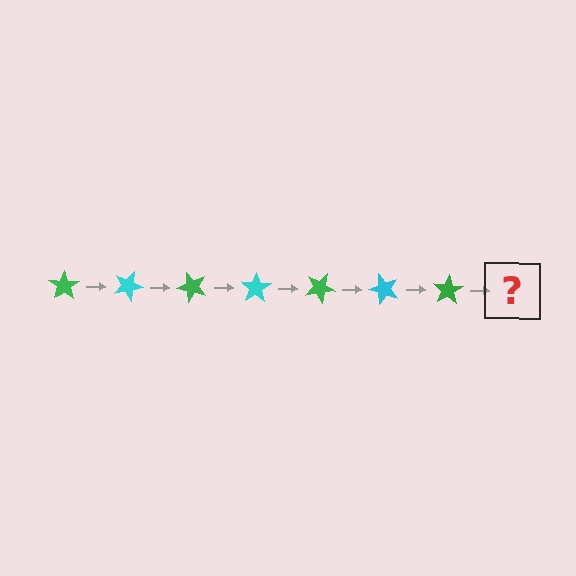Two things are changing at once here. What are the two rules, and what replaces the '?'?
The two rules are that it rotates 25 degrees each step and the color cycles through green and cyan. The '?' should be a cyan star, rotated 175 degrees from the start.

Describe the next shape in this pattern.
It should be a cyan star, rotated 175 degrees from the start.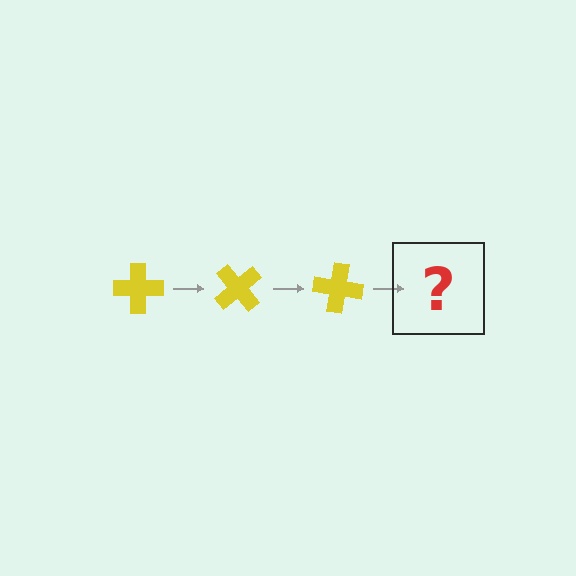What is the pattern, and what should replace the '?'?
The pattern is that the cross rotates 50 degrees each step. The '?' should be a yellow cross rotated 150 degrees.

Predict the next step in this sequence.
The next step is a yellow cross rotated 150 degrees.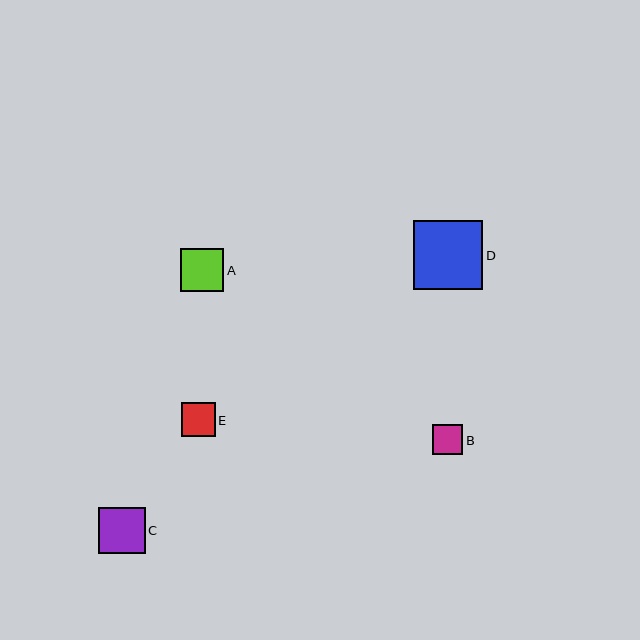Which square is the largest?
Square D is the largest with a size of approximately 69 pixels.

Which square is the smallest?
Square B is the smallest with a size of approximately 30 pixels.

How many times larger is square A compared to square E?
Square A is approximately 1.3 times the size of square E.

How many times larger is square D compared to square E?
Square D is approximately 2.0 times the size of square E.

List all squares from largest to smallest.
From largest to smallest: D, C, A, E, B.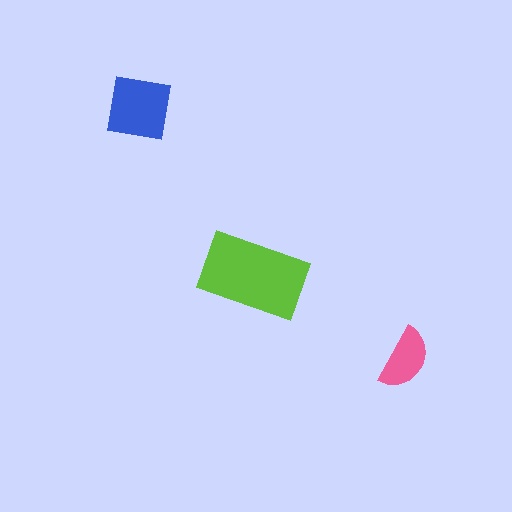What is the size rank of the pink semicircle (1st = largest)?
3rd.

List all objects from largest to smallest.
The lime rectangle, the blue square, the pink semicircle.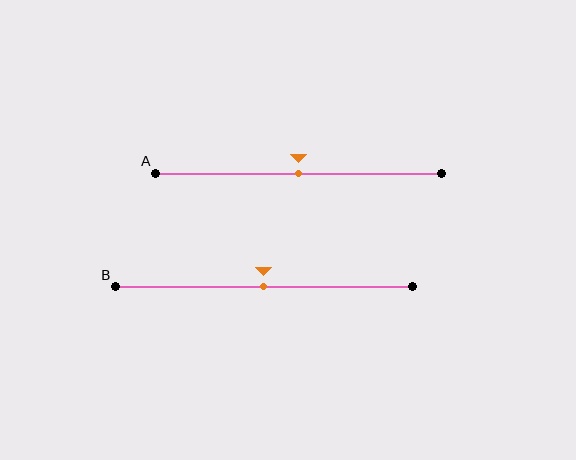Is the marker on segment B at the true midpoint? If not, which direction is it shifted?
Yes, the marker on segment B is at the true midpoint.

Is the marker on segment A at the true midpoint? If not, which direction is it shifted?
Yes, the marker on segment A is at the true midpoint.